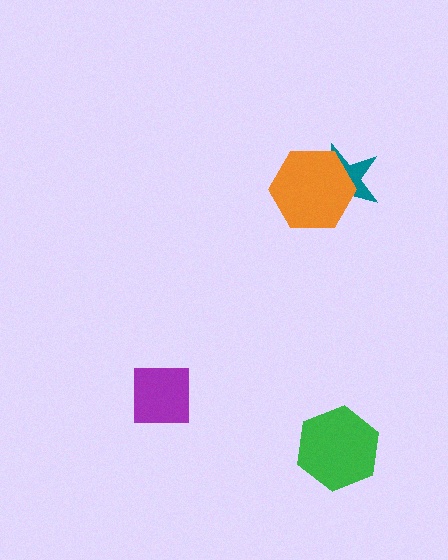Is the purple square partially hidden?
No, no other shape covers it.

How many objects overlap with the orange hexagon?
1 object overlaps with the orange hexagon.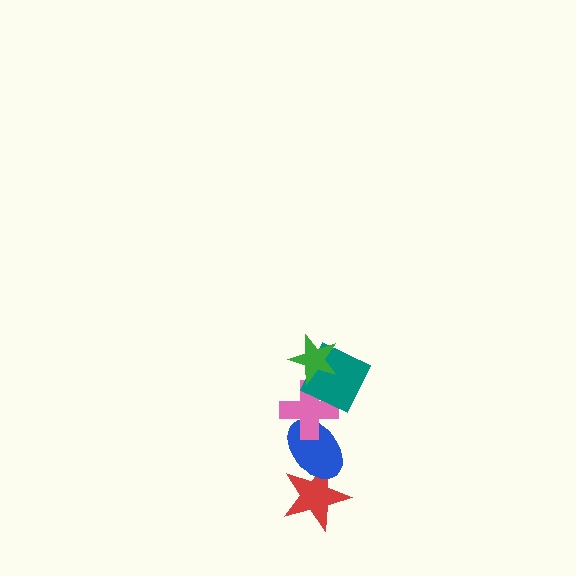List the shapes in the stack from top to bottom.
From top to bottom: the green star, the teal square, the pink cross, the blue ellipse, the red star.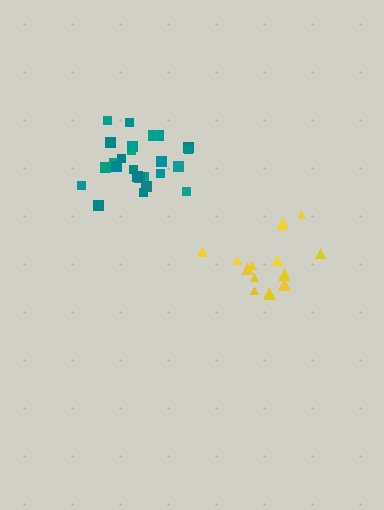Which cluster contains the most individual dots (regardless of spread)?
Teal (25).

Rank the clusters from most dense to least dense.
teal, yellow.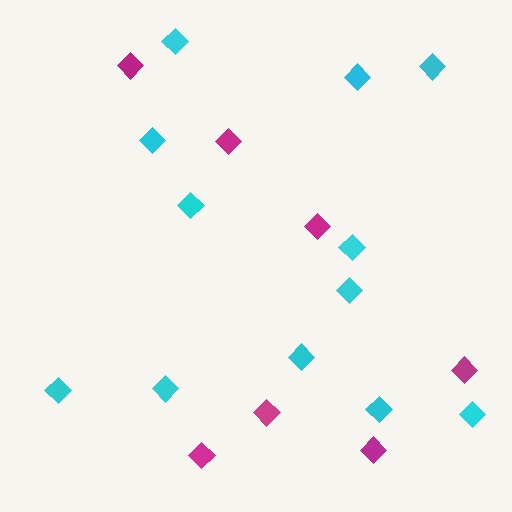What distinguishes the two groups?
There are 2 groups: one group of cyan diamonds (12) and one group of magenta diamonds (7).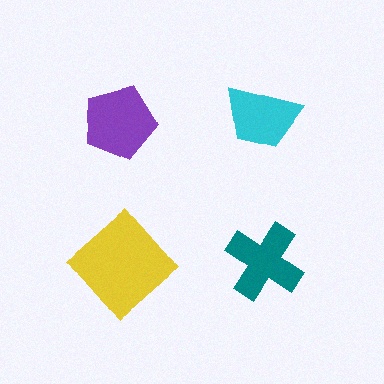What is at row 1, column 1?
A purple pentagon.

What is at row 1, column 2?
A cyan trapezoid.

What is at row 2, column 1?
A yellow diamond.